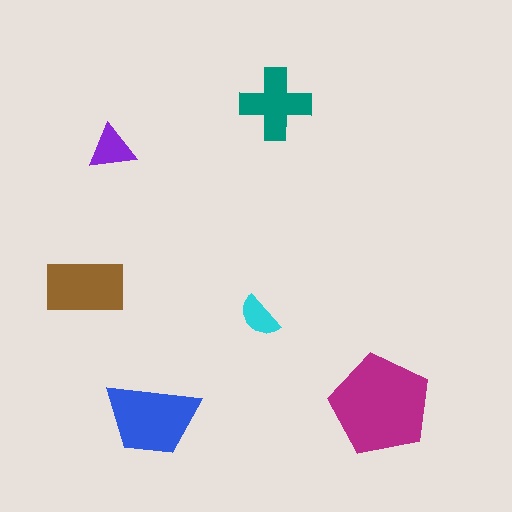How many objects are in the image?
There are 6 objects in the image.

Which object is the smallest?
The cyan semicircle.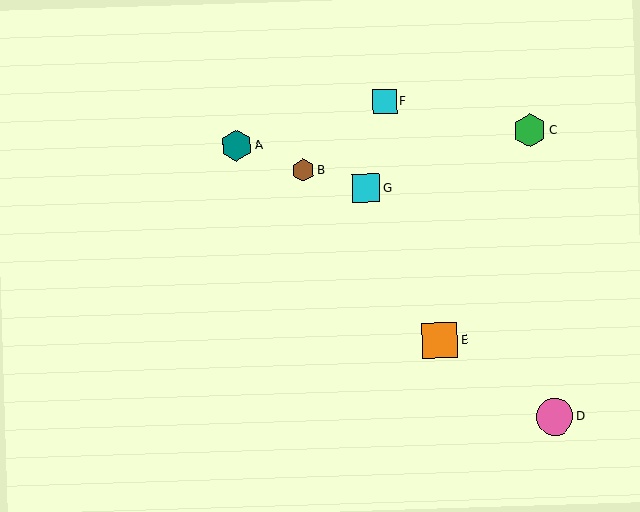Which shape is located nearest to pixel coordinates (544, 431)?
The pink circle (labeled D) at (555, 417) is nearest to that location.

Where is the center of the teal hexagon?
The center of the teal hexagon is at (236, 145).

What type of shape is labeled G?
Shape G is a cyan square.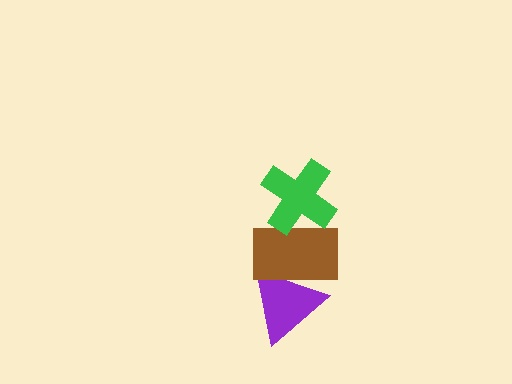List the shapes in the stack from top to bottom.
From top to bottom: the green cross, the brown rectangle, the purple triangle.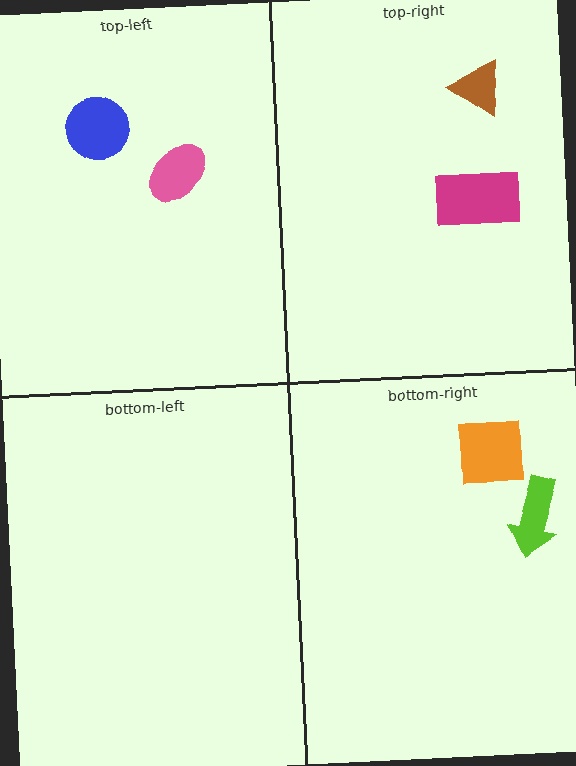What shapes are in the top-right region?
The magenta rectangle, the brown triangle.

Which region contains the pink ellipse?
The top-left region.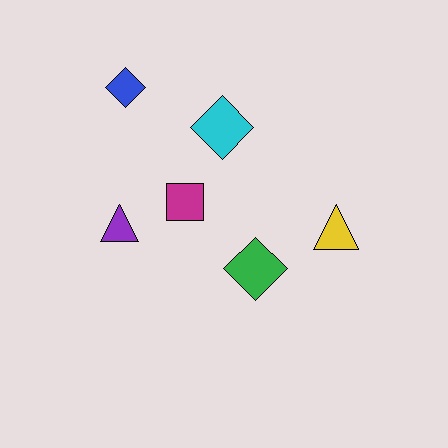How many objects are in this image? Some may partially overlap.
There are 6 objects.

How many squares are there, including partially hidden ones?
There is 1 square.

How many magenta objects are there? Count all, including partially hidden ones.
There is 1 magenta object.